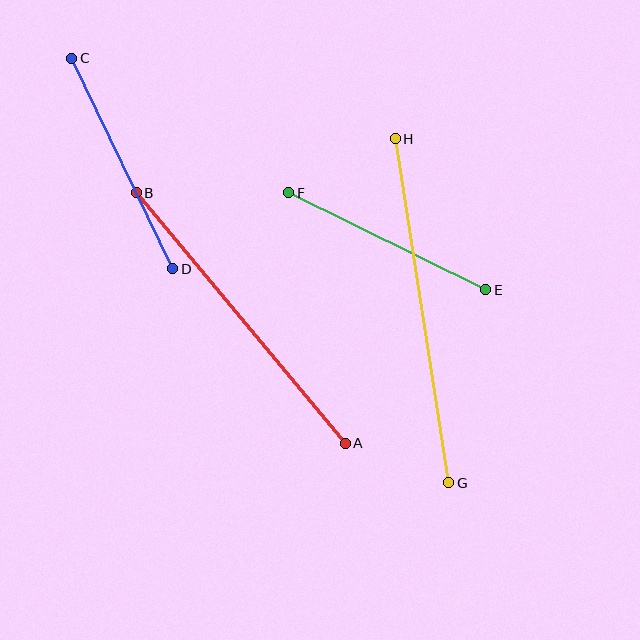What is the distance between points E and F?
The distance is approximately 219 pixels.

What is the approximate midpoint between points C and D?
The midpoint is at approximately (122, 163) pixels.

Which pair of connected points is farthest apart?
Points G and H are farthest apart.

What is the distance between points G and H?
The distance is approximately 348 pixels.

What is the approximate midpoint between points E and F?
The midpoint is at approximately (387, 241) pixels.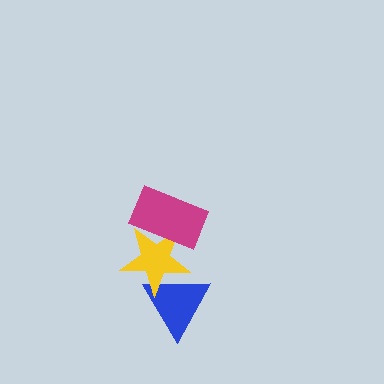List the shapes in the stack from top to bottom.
From top to bottom: the magenta rectangle, the yellow star, the blue triangle.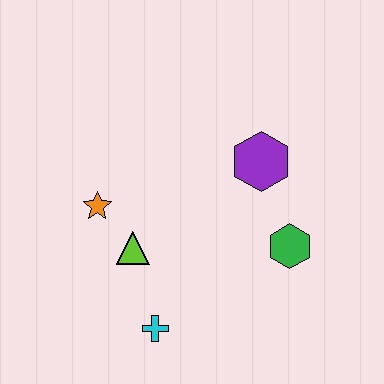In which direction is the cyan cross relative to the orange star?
The cyan cross is below the orange star.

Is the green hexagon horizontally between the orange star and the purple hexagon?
No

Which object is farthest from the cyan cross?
The purple hexagon is farthest from the cyan cross.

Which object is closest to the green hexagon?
The purple hexagon is closest to the green hexagon.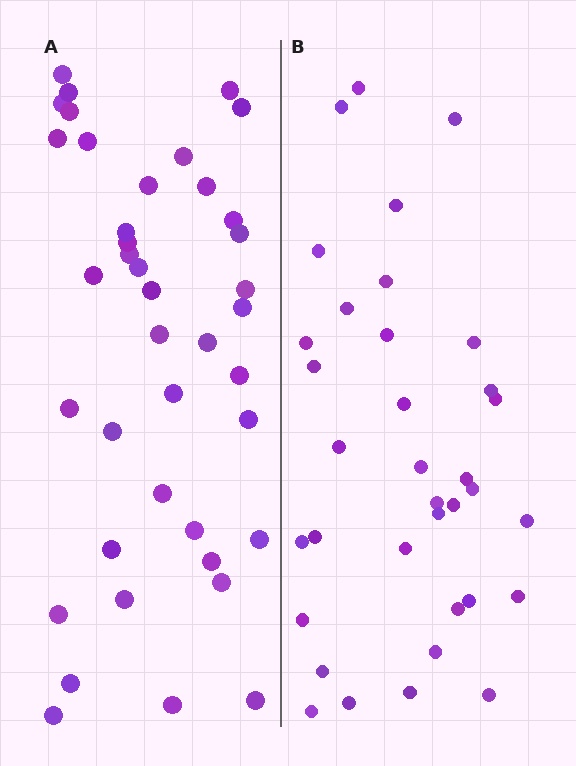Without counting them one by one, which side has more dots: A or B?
Region A (the left region) has more dots.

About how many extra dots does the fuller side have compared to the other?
Region A has about 5 more dots than region B.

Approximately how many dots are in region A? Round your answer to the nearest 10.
About 40 dots.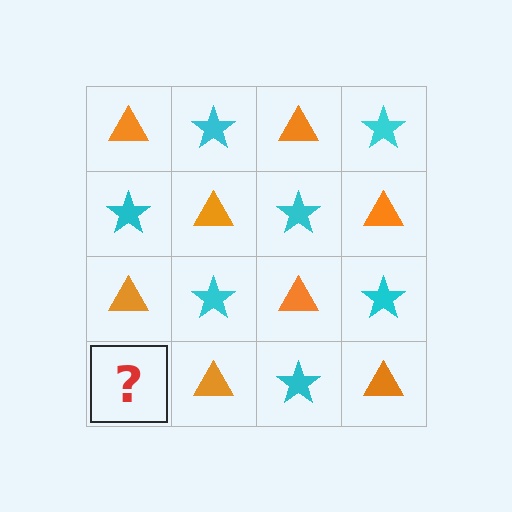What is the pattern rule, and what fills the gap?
The rule is that it alternates orange triangle and cyan star in a checkerboard pattern. The gap should be filled with a cyan star.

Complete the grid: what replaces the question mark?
The question mark should be replaced with a cyan star.